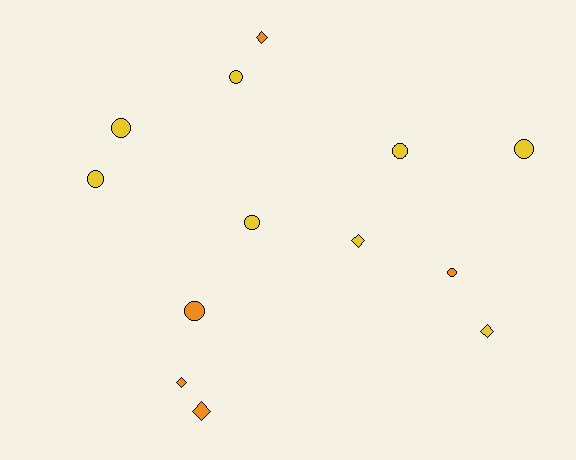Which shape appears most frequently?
Circle, with 8 objects.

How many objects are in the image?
There are 13 objects.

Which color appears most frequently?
Yellow, with 8 objects.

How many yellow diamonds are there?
There are 2 yellow diamonds.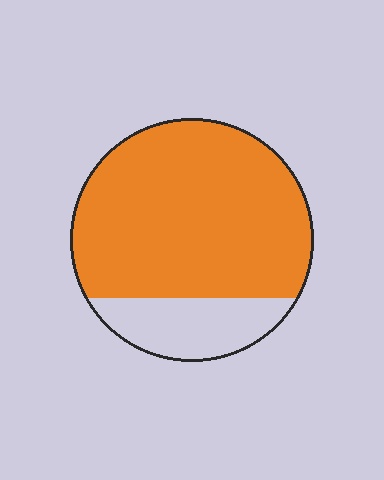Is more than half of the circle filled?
Yes.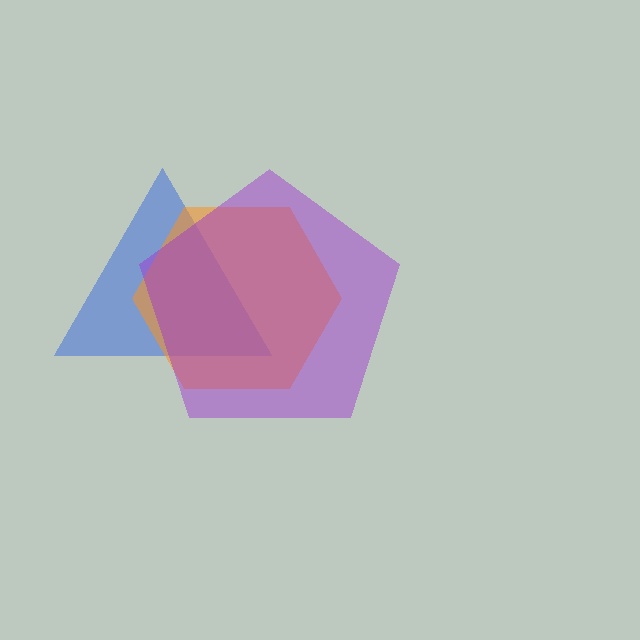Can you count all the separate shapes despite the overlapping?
Yes, there are 3 separate shapes.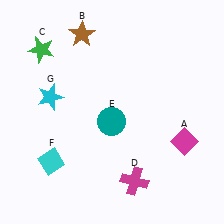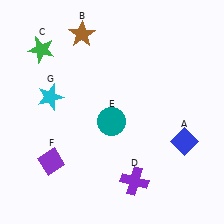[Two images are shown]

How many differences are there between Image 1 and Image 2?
There are 3 differences between the two images.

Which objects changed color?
A changed from magenta to blue. D changed from magenta to purple. F changed from cyan to purple.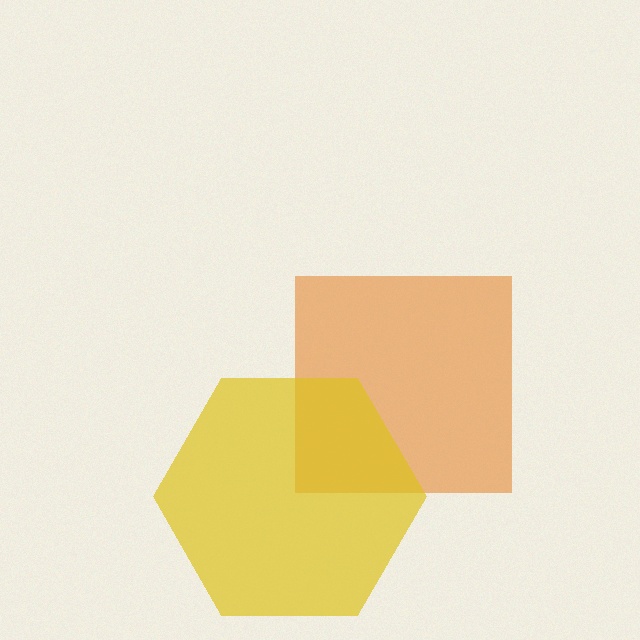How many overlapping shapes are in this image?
There are 2 overlapping shapes in the image.